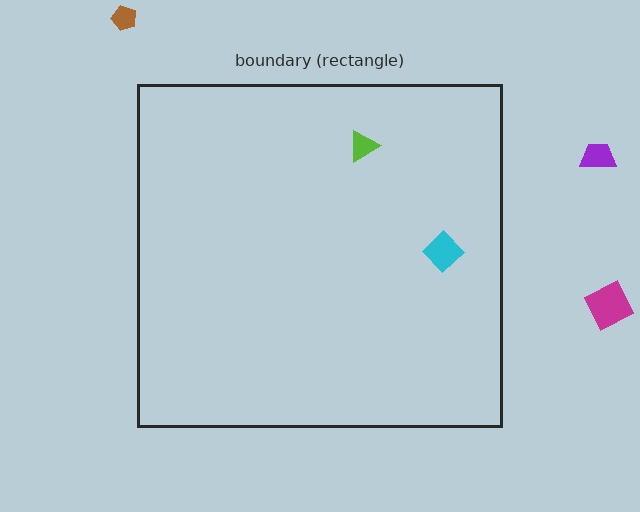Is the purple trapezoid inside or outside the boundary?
Outside.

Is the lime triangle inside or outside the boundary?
Inside.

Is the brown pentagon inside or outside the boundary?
Outside.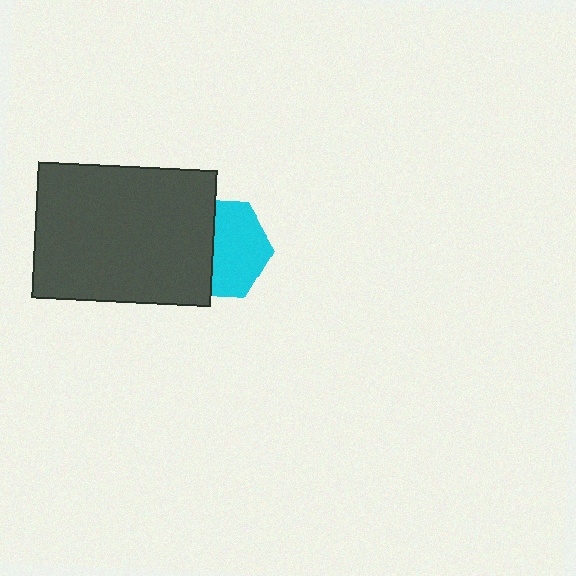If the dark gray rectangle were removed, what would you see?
You would see the complete cyan hexagon.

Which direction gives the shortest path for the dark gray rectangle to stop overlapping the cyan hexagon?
Moving left gives the shortest separation.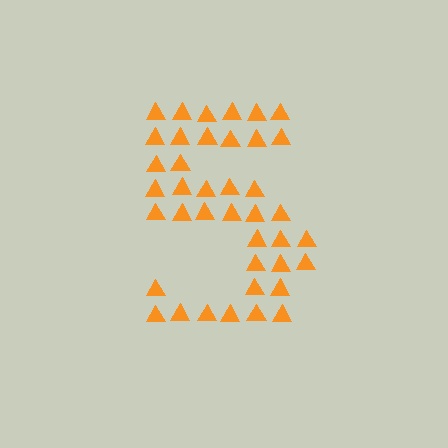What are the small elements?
The small elements are triangles.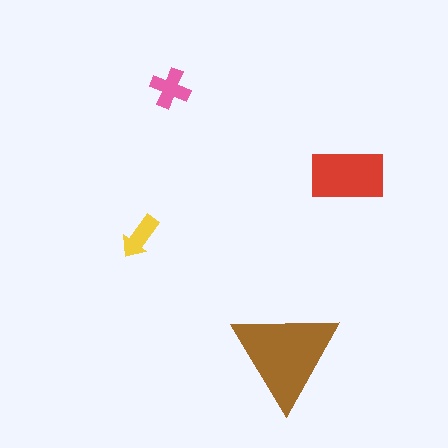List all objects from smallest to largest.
The yellow arrow, the pink cross, the red rectangle, the brown triangle.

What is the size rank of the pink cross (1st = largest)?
3rd.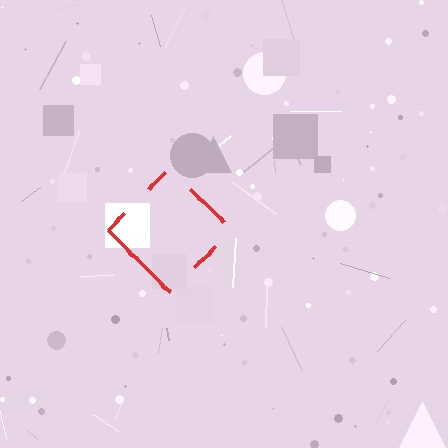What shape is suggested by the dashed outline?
The dashed outline suggests a diamond.